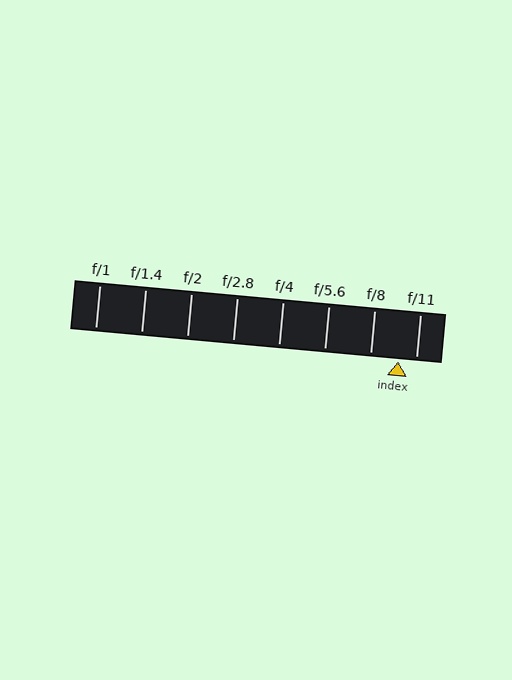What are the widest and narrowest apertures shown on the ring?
The widest aperture shown is f/1 and the narrowest is f/11.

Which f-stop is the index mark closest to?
The index mark is closest to f/11.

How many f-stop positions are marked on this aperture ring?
There are 8 f-stop positions marked.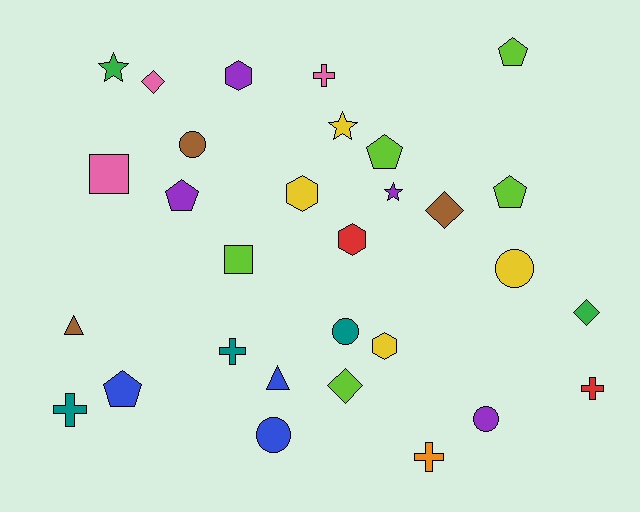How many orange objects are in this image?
There is 1 orange object.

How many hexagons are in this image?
There are 4 hexagons.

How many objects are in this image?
There are 30 objects.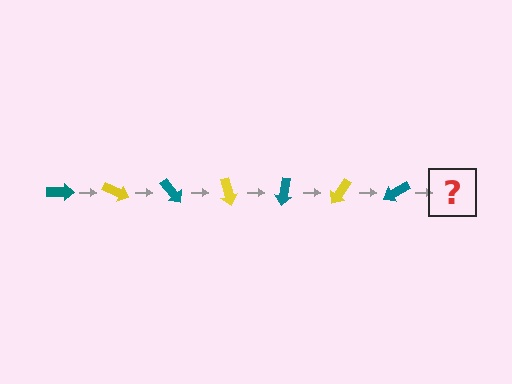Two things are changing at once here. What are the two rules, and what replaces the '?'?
The two rules are that it rotates 25 degrees each step and the color cycles through teal and yellow. The '?' should be a yellow arrow, rotated 175 degrees from the start.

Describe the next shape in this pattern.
It should be a yellow arrow, rotated 175 degrees from the start.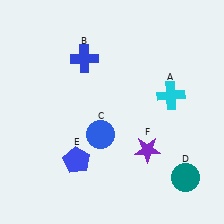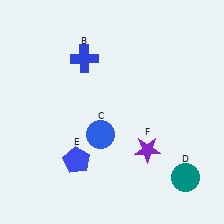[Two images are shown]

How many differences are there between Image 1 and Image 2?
There is 1 difference between the two images.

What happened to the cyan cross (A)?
The cyan cross (A) was removed in Image 2. It was in the top-right area of Image 1.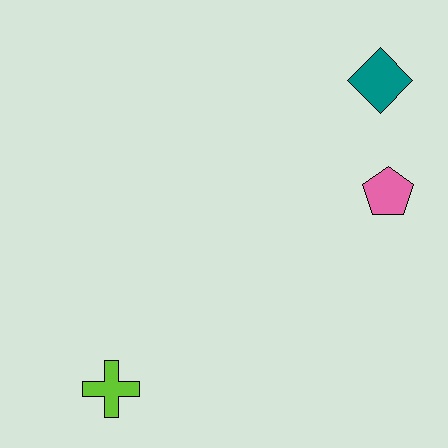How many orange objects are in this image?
There are no orange objects.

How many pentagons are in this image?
There is 1 pentagon.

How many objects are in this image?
There are 3 objects.